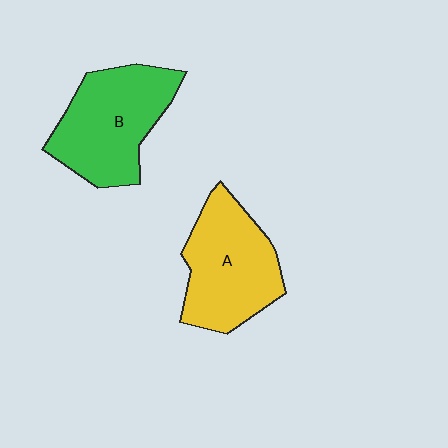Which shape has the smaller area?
Shape A (yellow).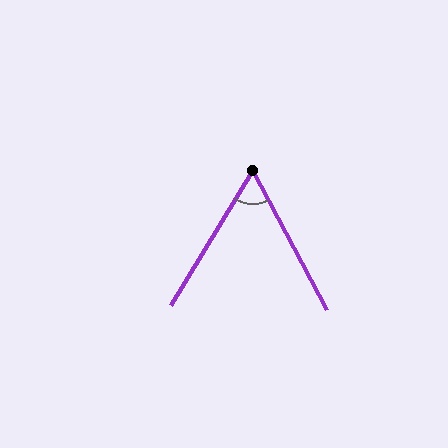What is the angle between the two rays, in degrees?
Approximately 59 degrees.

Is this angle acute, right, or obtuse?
It is acute.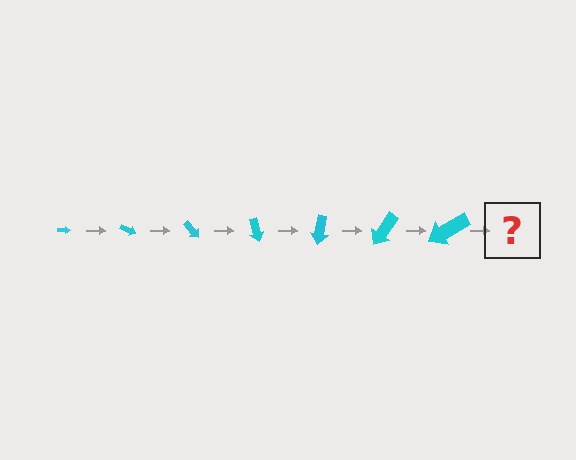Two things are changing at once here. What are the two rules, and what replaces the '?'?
The two rules are that the arrow grows larger each step and it rotates 25 degrees each step. The '?' should be an arrow, larger than the previous one and rotated 175 degrees from the start.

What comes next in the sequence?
The next element should be an arrow, larger than the previous one and rotated 175 degrees from the start.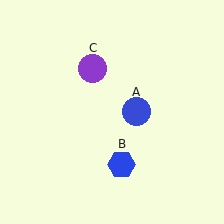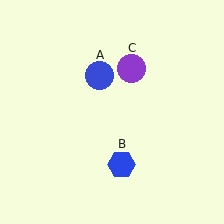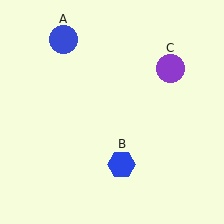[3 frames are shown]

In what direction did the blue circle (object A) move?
The blue circle (object A) moved up and to the left.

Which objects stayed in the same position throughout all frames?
Blue hexagon (object B) remained stationary.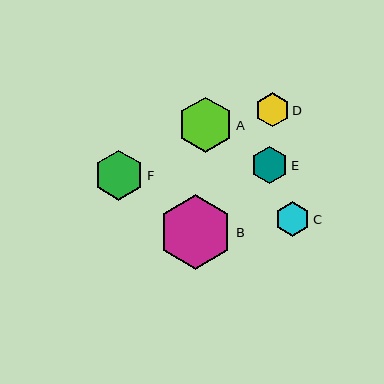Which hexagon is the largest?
Hexagon B is the largest with a size of approximately 75 pixels.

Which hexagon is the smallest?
Hexagon D is the smallest with a size of approximately 34 pixels.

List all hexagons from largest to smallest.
From largest to smallest: B, A, F, E, C, D.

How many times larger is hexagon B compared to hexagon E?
Hexagon B is approximately 2.0 times the size of hexagon E.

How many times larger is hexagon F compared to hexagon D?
Hexagon F is approximately 1.5 times the size of hexagon D.